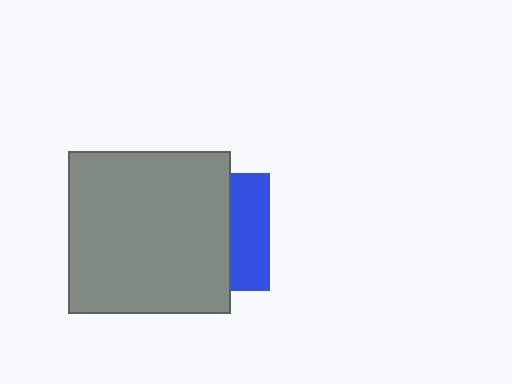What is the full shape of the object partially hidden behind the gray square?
The partially hidden object is a blue square.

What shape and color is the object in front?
The object in front is a gray square.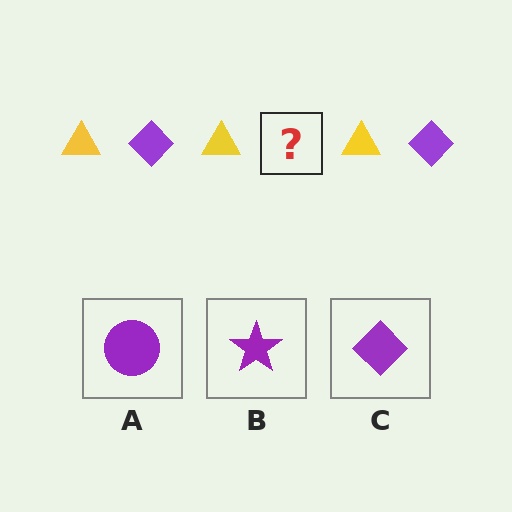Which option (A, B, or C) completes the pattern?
C.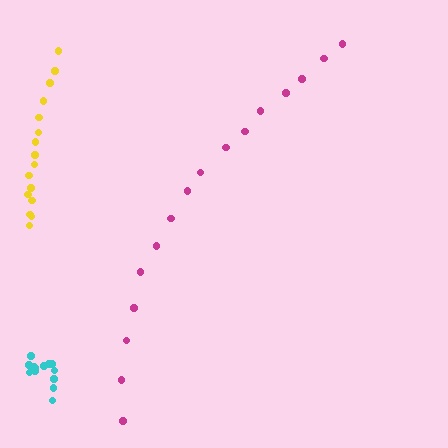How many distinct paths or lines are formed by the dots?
There are 3 distinct paths.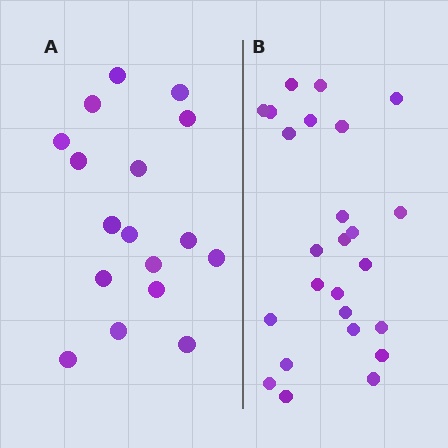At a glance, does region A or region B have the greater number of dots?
Region B (the right region) has more dots.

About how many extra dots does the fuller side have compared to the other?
Region B has roughly 8 or so more dots than region A.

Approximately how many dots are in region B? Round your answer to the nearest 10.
About 20 dots. (The exact count is 25, which rounds to 20.)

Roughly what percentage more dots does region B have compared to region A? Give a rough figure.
About 45% more.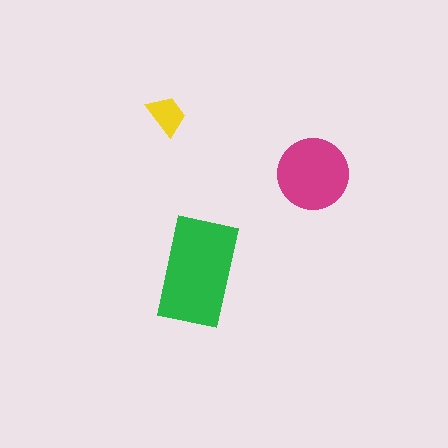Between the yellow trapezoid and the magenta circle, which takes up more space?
The magenta circle.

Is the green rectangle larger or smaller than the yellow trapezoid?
Larger.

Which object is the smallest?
The yellow trapezoid.